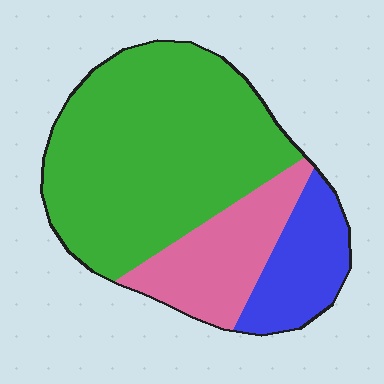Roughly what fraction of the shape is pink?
Pink covers about 20% of the shape.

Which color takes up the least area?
Blue, at roughly 15%.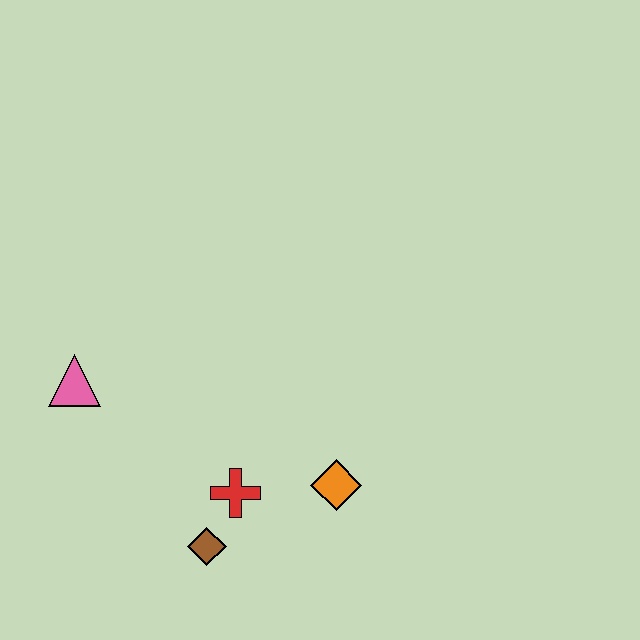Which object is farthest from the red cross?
The pink triangle is farthest from the red cross.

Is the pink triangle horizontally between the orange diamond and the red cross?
No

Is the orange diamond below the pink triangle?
Yes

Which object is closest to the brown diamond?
The red cross is closest to the brown diamond.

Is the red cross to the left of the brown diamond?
No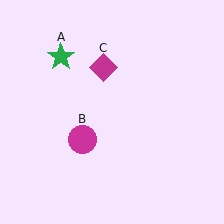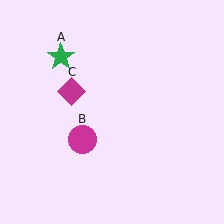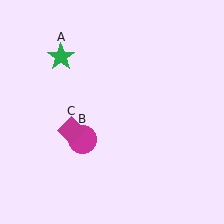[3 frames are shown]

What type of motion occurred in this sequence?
The magenta diamond (object C) rotated counterclockwise around the center of the scene.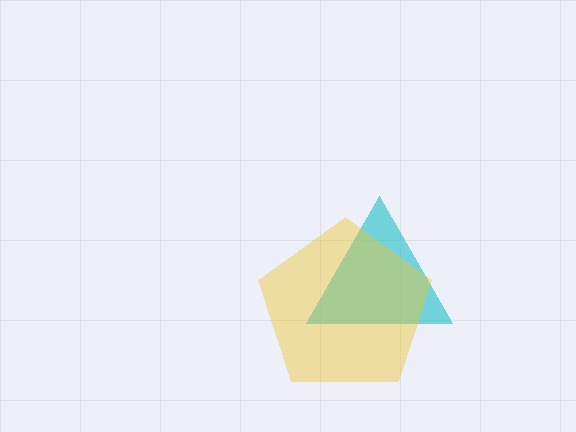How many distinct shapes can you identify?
There are 2 distinct shapes: a cyan triangle, a yellow pentagon.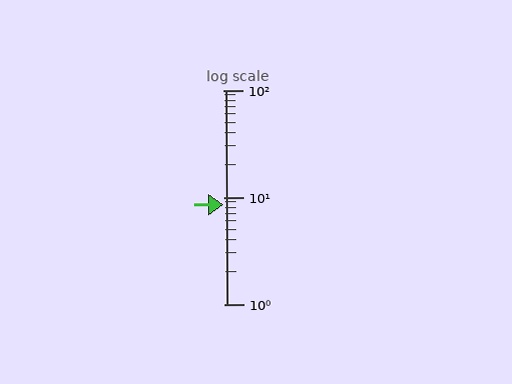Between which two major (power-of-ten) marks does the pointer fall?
The pointer is between 1 and 10.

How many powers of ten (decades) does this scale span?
The scale spans 2 decades, from 1 to 100.